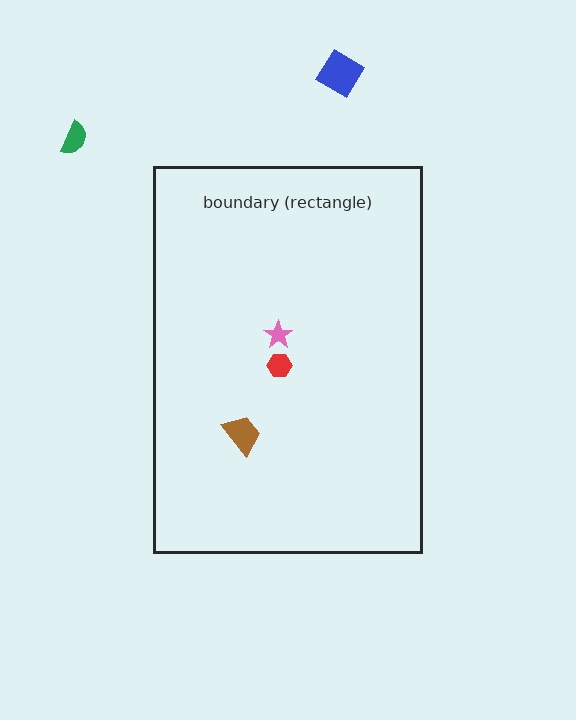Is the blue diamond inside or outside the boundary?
Outside.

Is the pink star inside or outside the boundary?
Inside.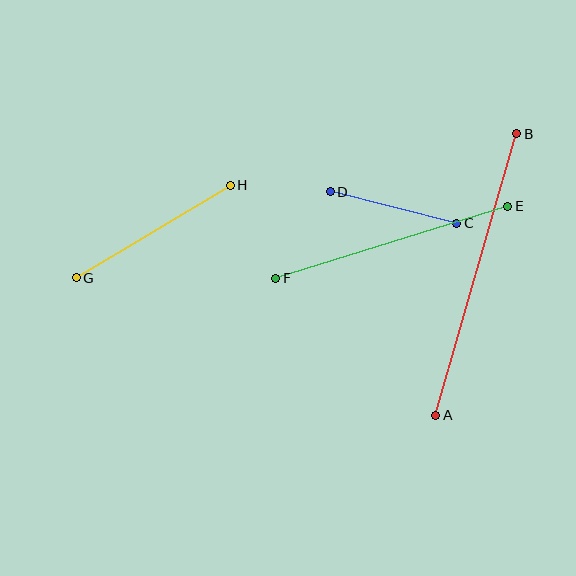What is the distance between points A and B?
The distance is approximately 293 pixels.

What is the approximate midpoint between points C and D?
The midpoint is at approximately (393, 208) pixels.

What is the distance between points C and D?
The distance is approximately 130 pixels.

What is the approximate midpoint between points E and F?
The midpoint is at approximately (392, 242) pixels.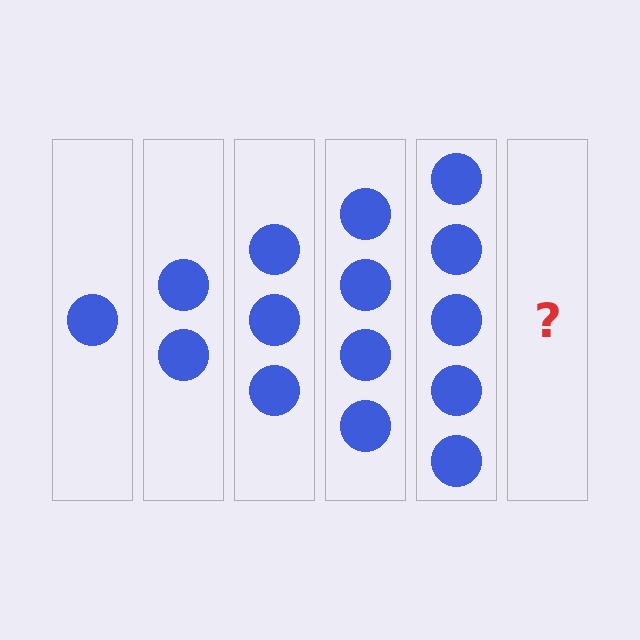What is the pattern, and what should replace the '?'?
The pattern is that each step adds one more circle. The '?' should be 6 circles.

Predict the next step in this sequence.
The next step is 6 circles.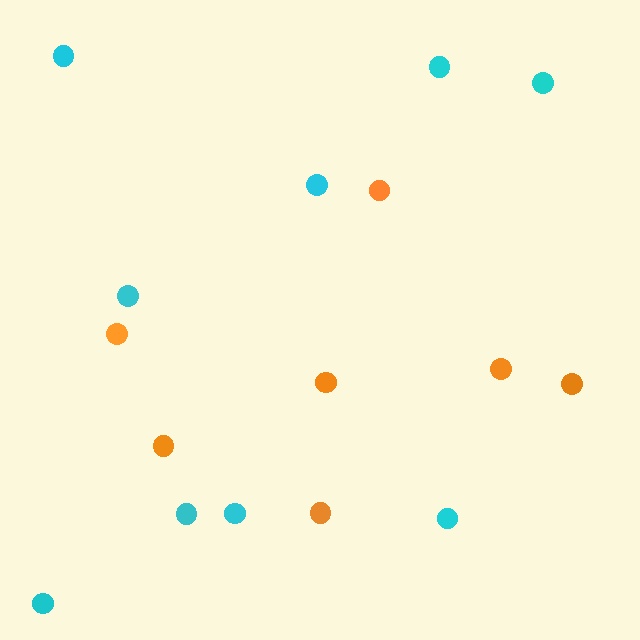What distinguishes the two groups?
There are 2 groups: one group of cyan circles (9) and one group of orange circles (7).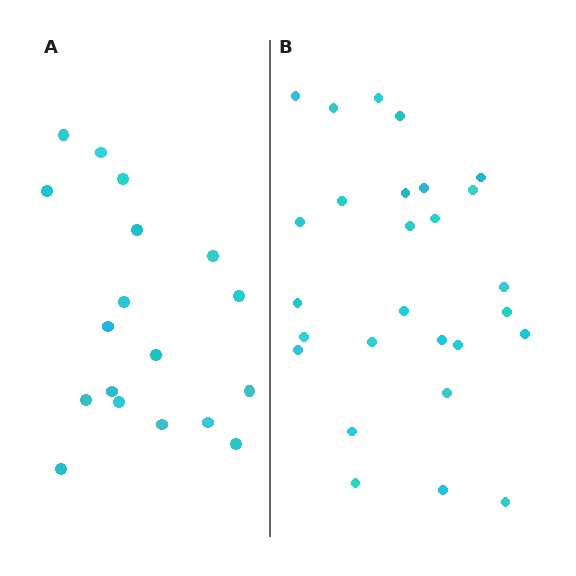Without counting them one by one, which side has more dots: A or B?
Region B (the right region) has more dots.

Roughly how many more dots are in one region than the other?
Region B has roughly 8 or so more dots than region A.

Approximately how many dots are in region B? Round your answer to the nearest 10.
About 30 dots. (The exact count is 27, which rounds to 30.)